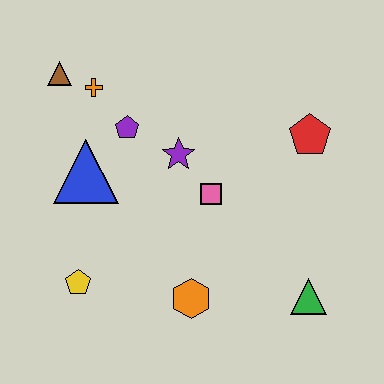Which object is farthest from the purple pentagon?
The green triangle is farthest from the purple pentagon.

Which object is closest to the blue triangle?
The purple pentagon is closest to the blue triangle.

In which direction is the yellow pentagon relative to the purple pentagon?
The yellow pentagon is below the purple pentagon.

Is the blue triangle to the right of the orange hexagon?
No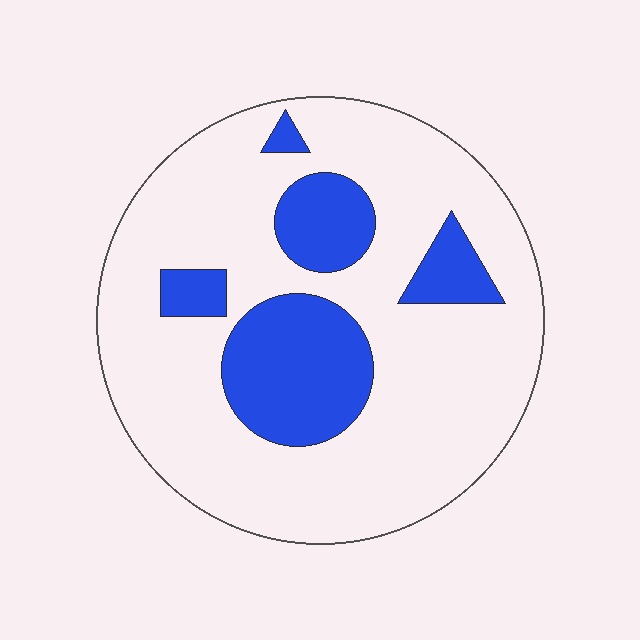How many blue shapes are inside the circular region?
5.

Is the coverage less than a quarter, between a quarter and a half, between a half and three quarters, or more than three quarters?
Less than a quarter.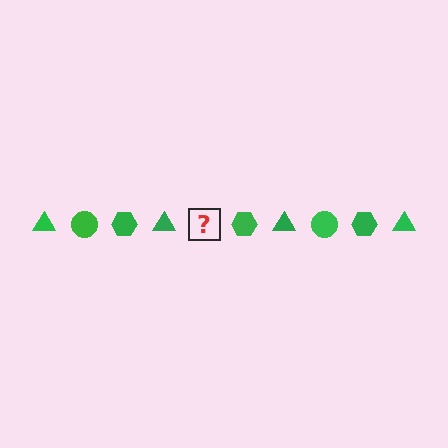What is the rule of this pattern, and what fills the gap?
The rule is that the pattern cycles through triangle, circle, hexagon shapes in green. The gap should be filled with a green circle.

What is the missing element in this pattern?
The missing element is a green circle.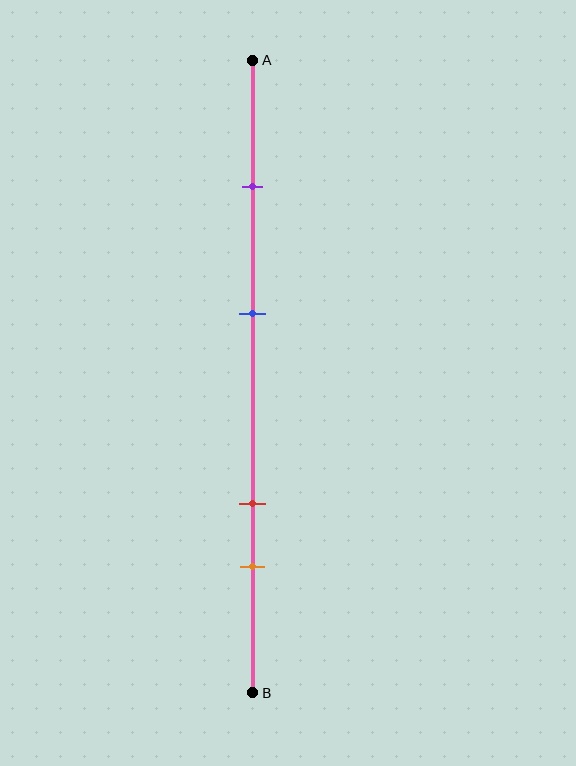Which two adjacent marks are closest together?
The red and orange marks are the closest adjacent pair.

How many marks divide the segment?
There are 4 marks dividing the segment.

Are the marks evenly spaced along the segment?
No, the marks are not evenly spaced.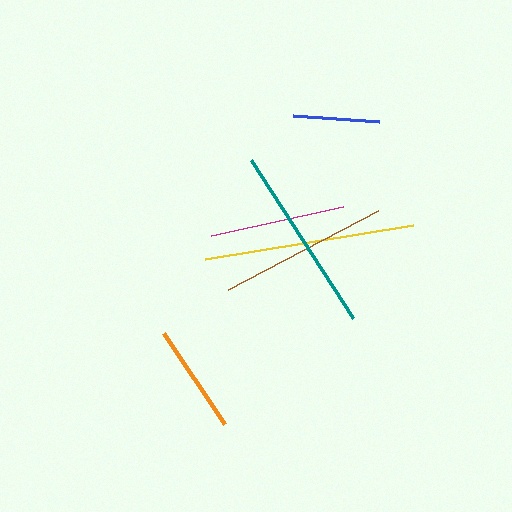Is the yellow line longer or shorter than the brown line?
The yellow line is longer than the brown line.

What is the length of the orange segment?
The orange segment is approximately 110 pixels long.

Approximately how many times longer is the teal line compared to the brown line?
The teal line is approximately 1.1 times the length of the brown line.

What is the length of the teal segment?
The teal segment is approximately 188 pixels long.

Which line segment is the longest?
The yellow line is the longest at approximately 210 pixels.